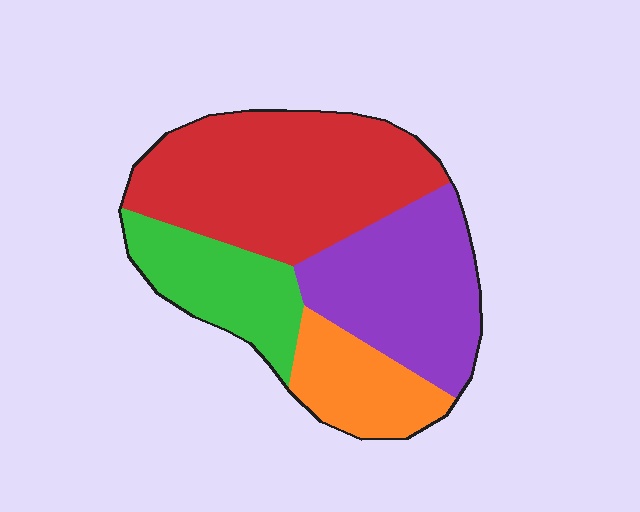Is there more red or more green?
Red.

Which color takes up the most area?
Red, at roughly 40%.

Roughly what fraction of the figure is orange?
Orange takes up about one sixth (1/6) of the figure.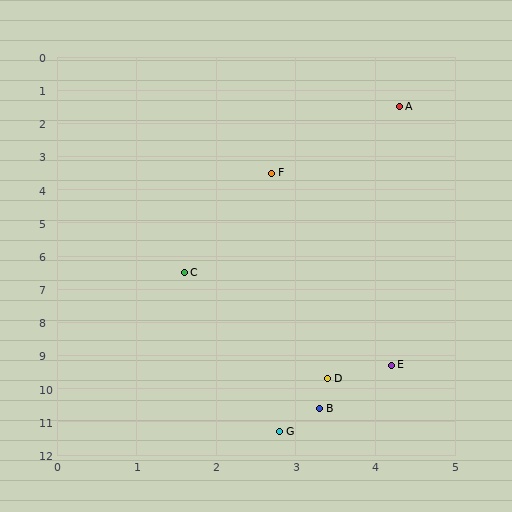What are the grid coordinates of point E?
Point E is at approximately (4.2, 9.3).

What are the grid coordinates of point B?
Point B is at approximately (3.3, 10.6).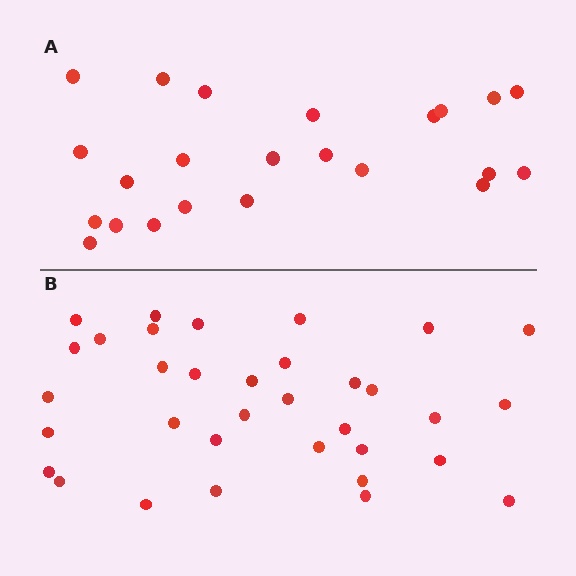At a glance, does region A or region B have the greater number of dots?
Region B (the bottom region) has more dots.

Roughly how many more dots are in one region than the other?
Region B has roughly 12 or so more dots than region A.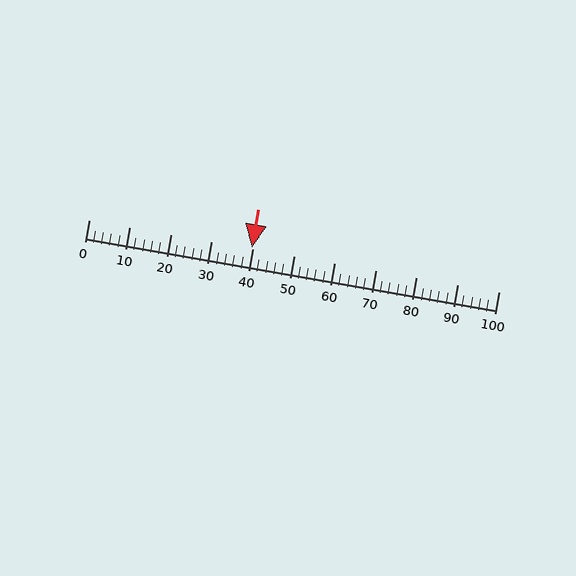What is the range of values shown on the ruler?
The ruler shows values from 0 to 100.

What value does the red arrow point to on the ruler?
The red arrow points to approximately 40.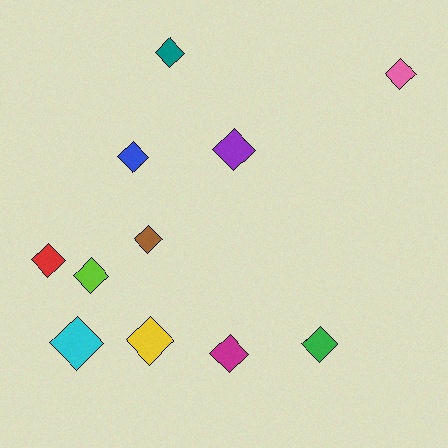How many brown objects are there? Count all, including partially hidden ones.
There is 1 brown object.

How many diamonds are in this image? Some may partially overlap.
There are 11 diamonds.